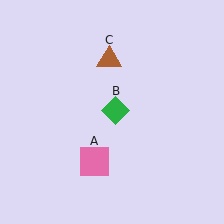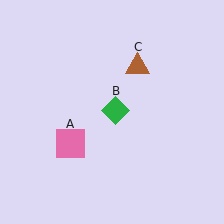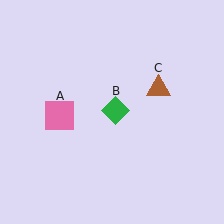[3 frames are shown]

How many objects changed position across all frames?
2 objects changed position: pink square (object A), brown triangle (object C).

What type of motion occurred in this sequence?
The pink square (object A), brown triangle (object C) rotated clockwise around the center of the scene.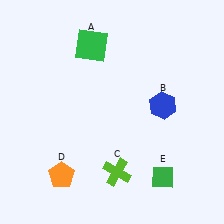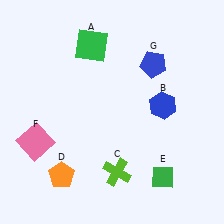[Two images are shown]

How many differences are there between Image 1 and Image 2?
There are 2 differences between the two images.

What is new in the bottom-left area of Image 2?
A pink square (F) was added in the bottom-left area of Image 2.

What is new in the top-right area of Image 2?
A blue pentagon (G) was added in the top-right area of Image 2.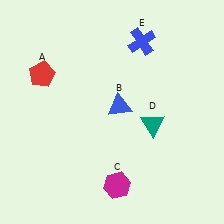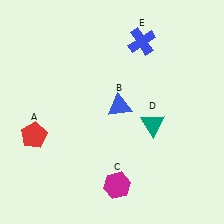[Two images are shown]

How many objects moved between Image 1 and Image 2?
1 object moved between the two images.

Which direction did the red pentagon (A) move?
The red pentagon (A) moved down.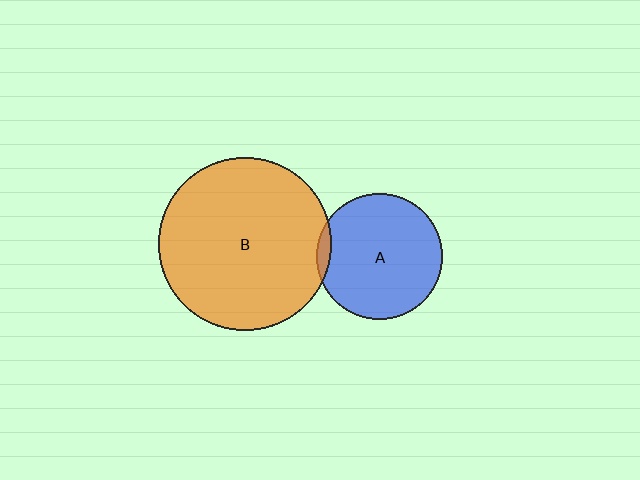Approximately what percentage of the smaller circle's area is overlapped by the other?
Approximately 5%.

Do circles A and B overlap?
Yes.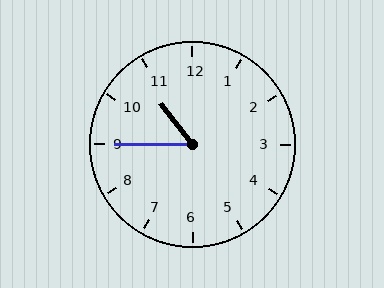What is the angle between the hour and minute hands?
Approximately 52 degrees.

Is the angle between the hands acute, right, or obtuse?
It is acute.